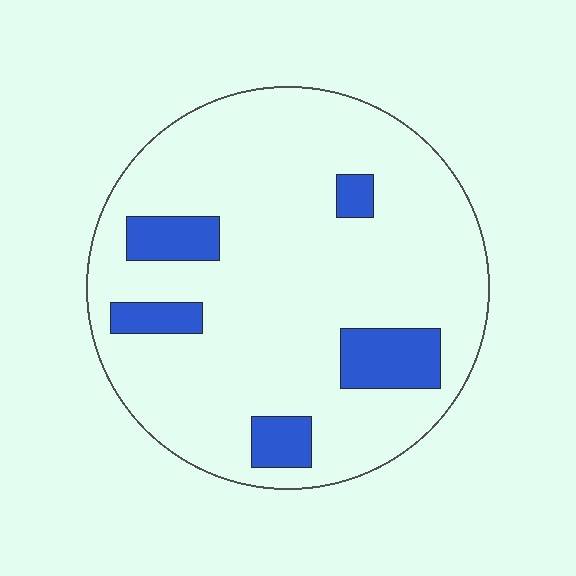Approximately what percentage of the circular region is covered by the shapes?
Approximately 15%.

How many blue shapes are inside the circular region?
5.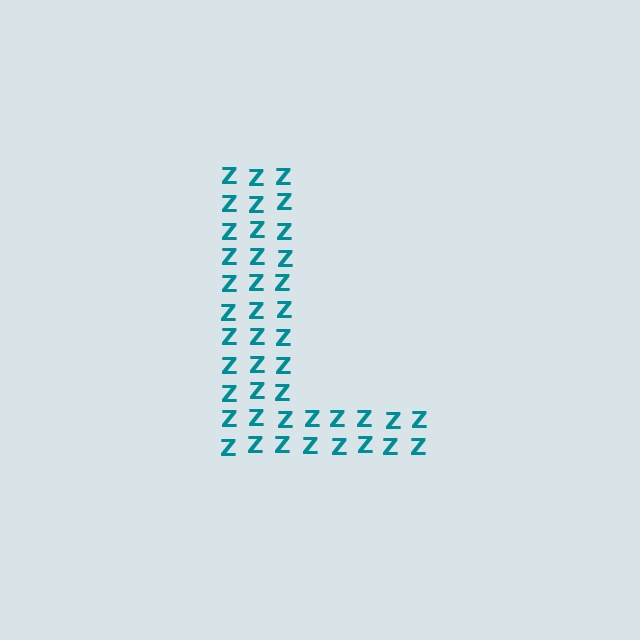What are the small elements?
The small elements are letter Z's.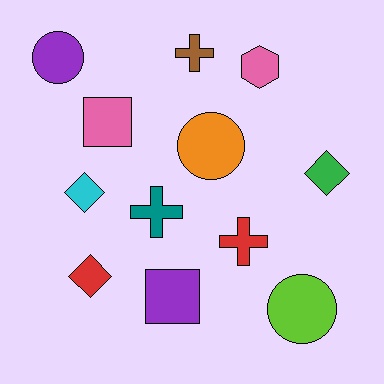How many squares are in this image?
There are 2 squares.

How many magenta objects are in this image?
There are no magenta objects.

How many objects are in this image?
There are 12 objects.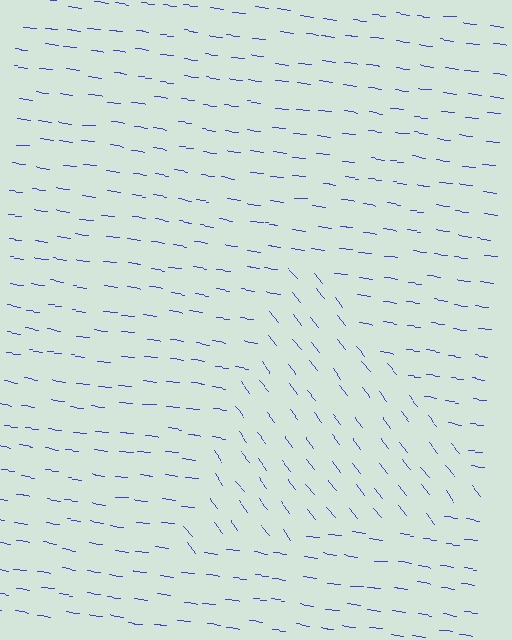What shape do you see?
I see a triangle.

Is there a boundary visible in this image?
Yes, there is a texture boundary formed by a change in line orientation.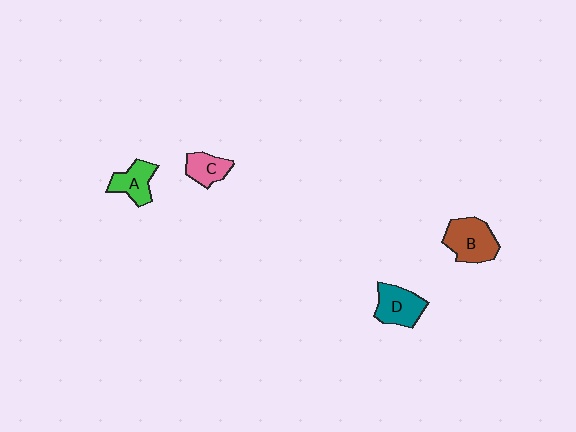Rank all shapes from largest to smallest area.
From largest to smallest: B (brown), D (teal), A (green), C (pink).